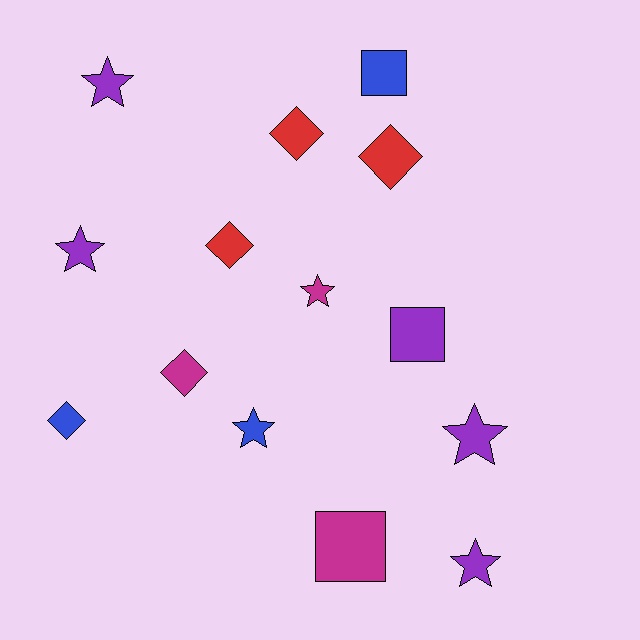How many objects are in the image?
There are 14 objects.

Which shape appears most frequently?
Star, with 6 objects.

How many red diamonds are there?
There are 3 red diamonds.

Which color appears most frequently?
Purple, with 5 objects.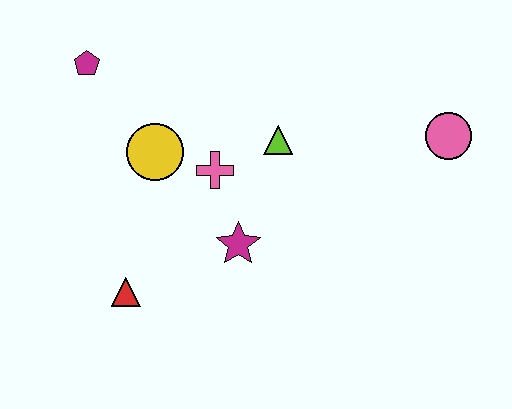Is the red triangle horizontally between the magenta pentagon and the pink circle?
Yes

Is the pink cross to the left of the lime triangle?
Yes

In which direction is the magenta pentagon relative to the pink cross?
The magenta pentagon is to the left of the pink cross.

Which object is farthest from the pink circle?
The magenta pentagon is farthest from the pink circle.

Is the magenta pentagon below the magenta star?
No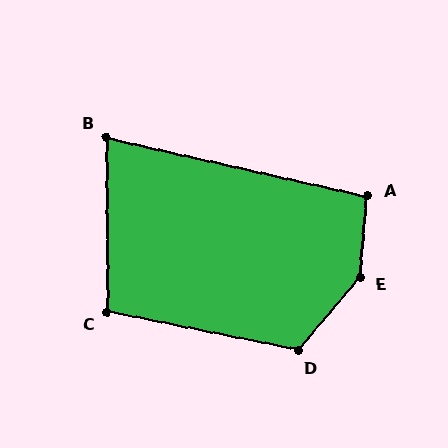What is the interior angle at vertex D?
Approximately 119 degrees (obtuse).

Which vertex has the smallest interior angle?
B, at approximately 77 degrees.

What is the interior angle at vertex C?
Approximately 102 degrees (obtuse).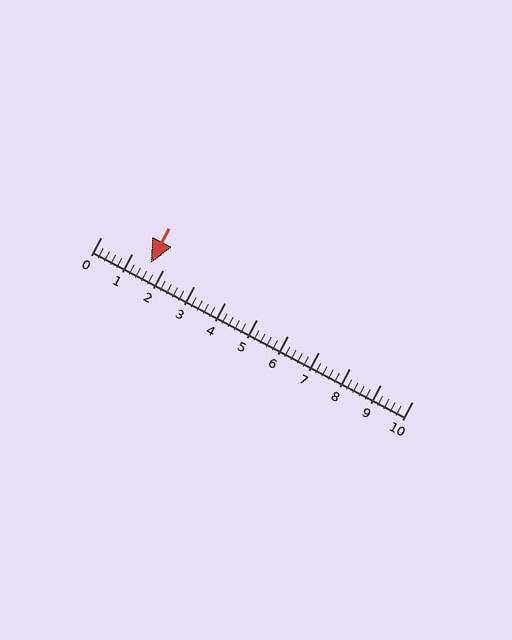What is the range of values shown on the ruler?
The ruler shows values from 0 to 10.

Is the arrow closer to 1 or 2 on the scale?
The arrow is closer to 2.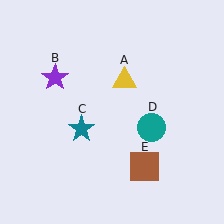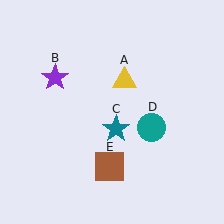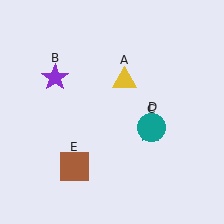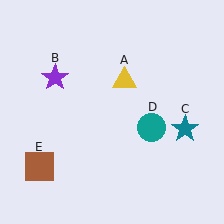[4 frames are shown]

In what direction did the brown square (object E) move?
The brown square (object E) moved left.